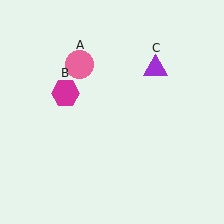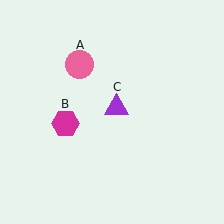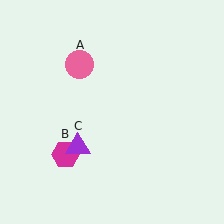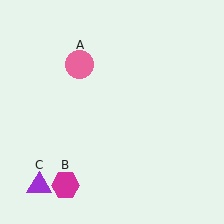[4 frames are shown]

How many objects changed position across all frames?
2 objects changed position: magenta hexagon (object B), purple triangle (object C).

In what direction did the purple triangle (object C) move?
The purple triangle (object C) moved down and to the left.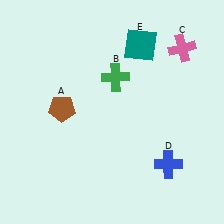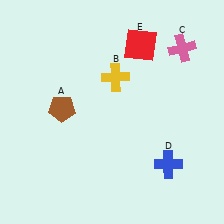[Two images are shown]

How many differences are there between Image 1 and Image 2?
There are 2 differences between the two images.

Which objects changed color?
B changed from green to yellow. E changed from teal to red.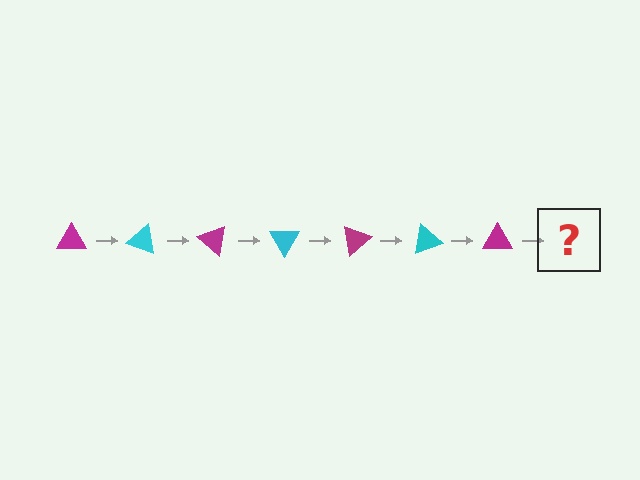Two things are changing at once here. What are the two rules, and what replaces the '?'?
The two rules are that it rotates 20 degrees each step and the color cycles through magenta and cyan. The '?' should be a cyan triangle, rotated 140 degrees from the start.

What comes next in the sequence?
The next element should be a cyan triangle, rotated 140 degrees from the start.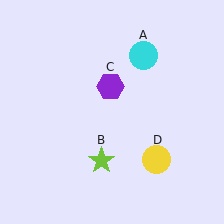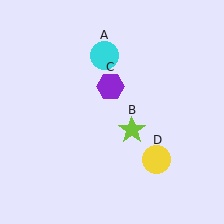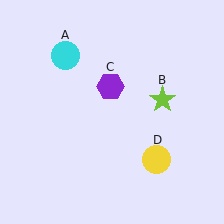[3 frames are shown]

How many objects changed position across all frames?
2 objects changed position: cyan circle (object A), lime star (object B).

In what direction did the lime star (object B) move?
The lime star (object B) moved up and to the right.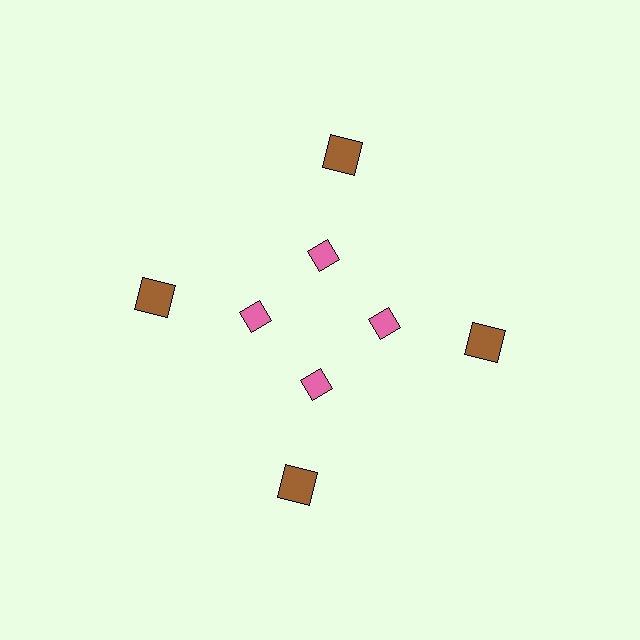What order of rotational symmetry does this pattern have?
This pattern has 4-fold rotational symmetry.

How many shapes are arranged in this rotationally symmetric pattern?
There are 8 shapes, arranged in 4 groups of 2.